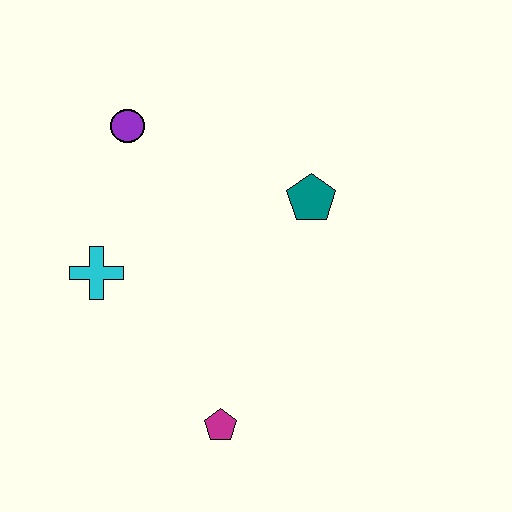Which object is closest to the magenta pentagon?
The cyan cross is closest to the magenta pentagon.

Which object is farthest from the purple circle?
The magenta pentagon is farthest from the purple circle.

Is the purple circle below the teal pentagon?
No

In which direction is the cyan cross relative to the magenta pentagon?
The cyan cross is above the magenta pentagon.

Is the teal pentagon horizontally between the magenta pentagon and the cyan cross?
No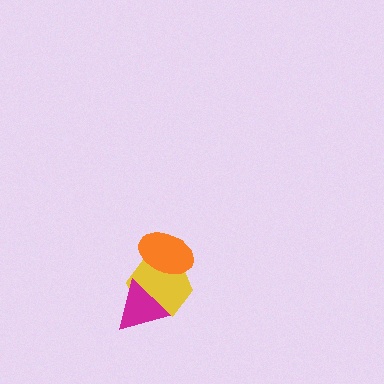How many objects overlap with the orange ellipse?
1 object overlaps with the orange ellipse.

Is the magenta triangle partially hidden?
No, no other shape covers it.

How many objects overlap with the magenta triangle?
1 object overlaps with the magenta triangle.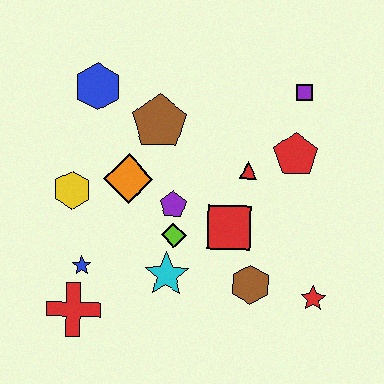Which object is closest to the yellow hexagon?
The orange diamond is closest to the yellow hexagon.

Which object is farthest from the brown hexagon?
The blue hexagon is farthest from the brown hexagon.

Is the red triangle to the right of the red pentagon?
No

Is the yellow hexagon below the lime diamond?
No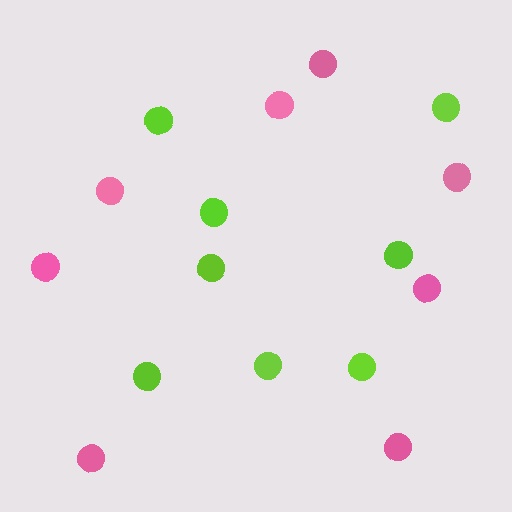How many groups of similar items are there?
There are 2 groups: one group of pink circles (8) and one group of lime circles (8).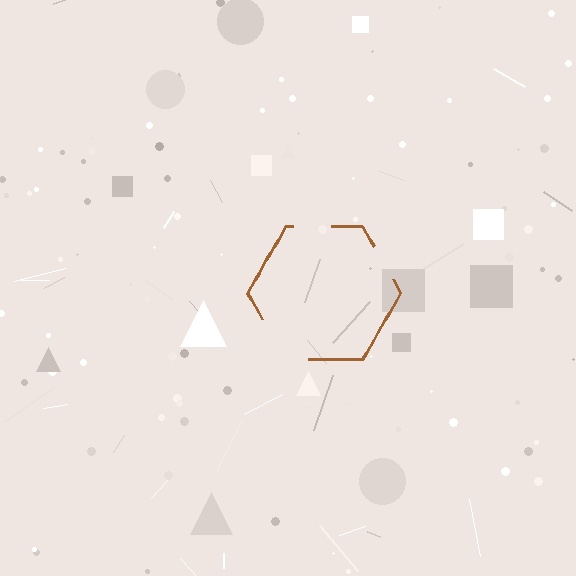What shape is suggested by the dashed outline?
The dashed outline suggests a hexagon.